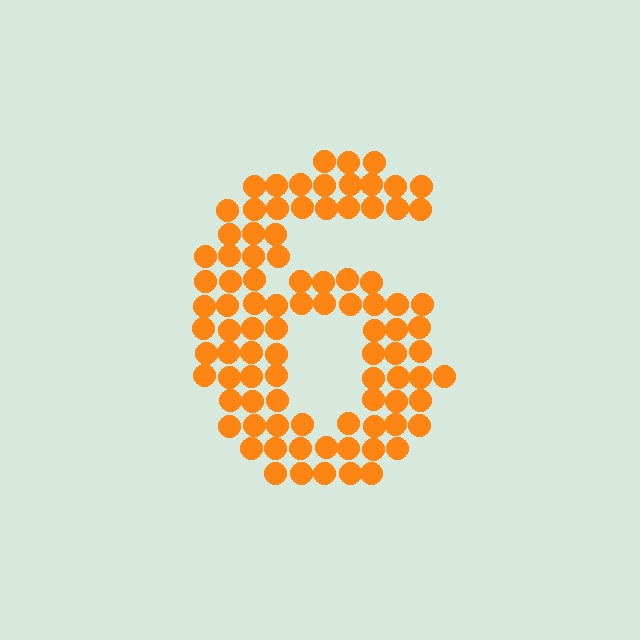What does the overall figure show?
The overall figure shows the digit 6.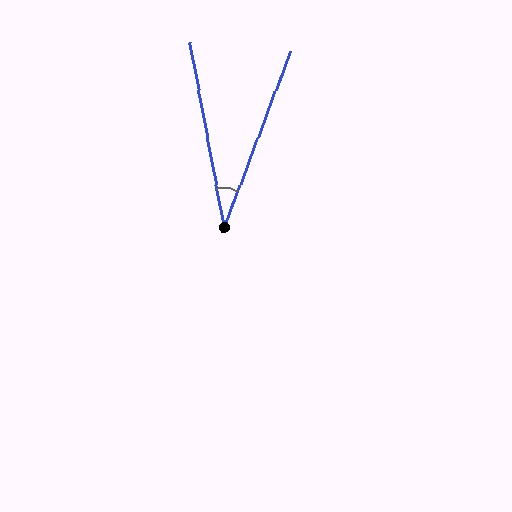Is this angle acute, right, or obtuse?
It is acute.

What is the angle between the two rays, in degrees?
Approximately 31 degrees.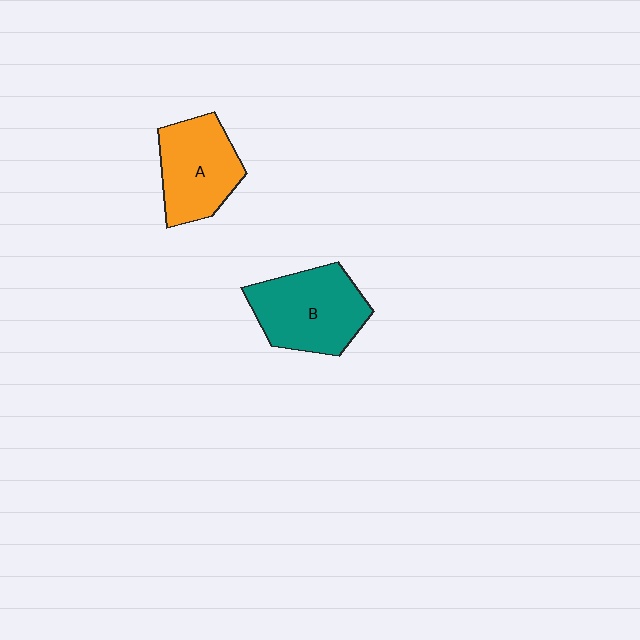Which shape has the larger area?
Shape B (teal).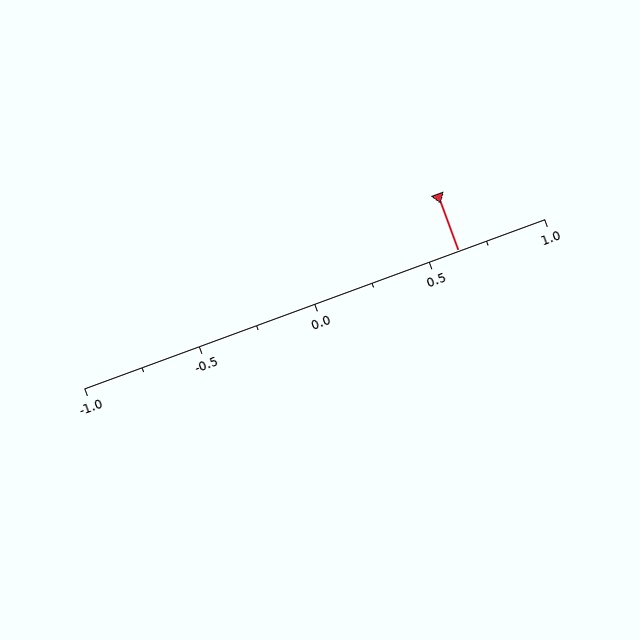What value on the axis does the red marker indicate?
The marker indicates approximately 0.62.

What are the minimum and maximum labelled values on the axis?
The axis runs from -1.0 to 1.0.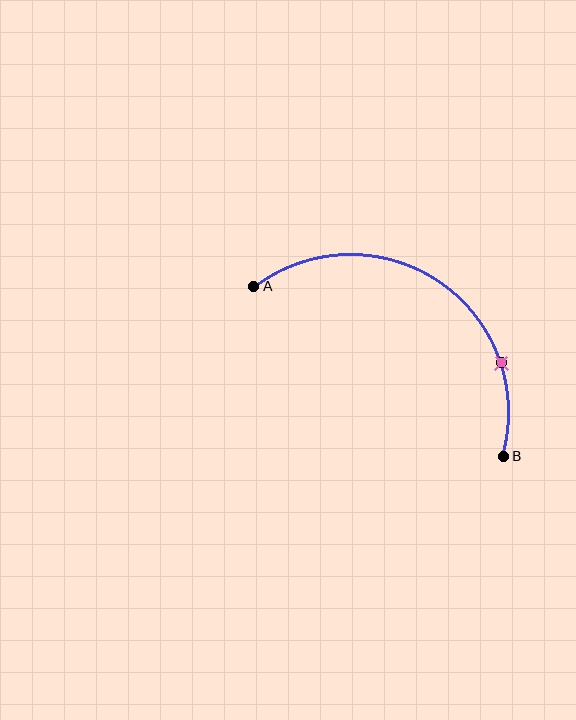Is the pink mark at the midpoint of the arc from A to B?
No. The pink mark lies on the arc but is closer to endpoint B. The arc midpoint would be at the point on the curve equidistant along the arc from both A and B.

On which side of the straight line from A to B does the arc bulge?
The arc bulges above and to the right of the straight line connecting A and B.